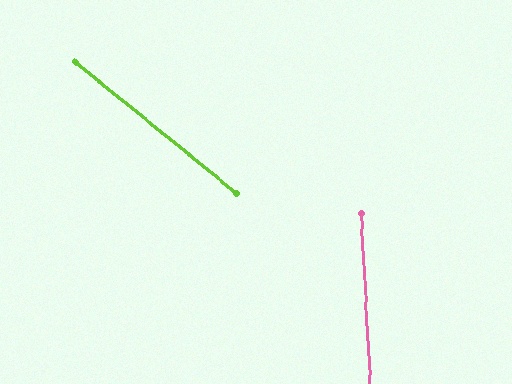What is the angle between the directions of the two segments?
Approximately 48 degrees.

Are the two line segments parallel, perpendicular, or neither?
Neither parallel nor perpendicular — they differ by about 48°.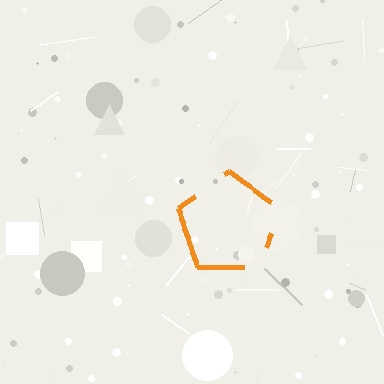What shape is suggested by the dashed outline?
The dashed outline suggests a pentagon.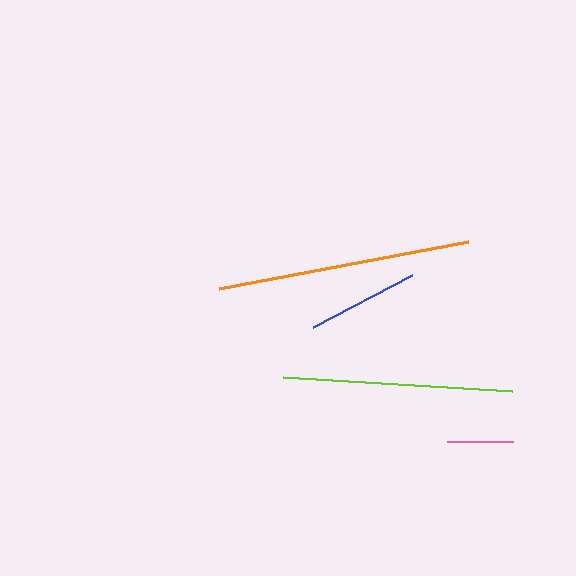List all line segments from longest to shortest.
From longest to shortest: orange, lime, blue, pink.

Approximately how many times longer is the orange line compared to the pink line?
The orange line is approximately 3.8 times the length of the pink line.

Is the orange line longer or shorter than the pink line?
The orange line is longer than the pink line.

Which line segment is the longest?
The orange line is the longest at approximately 253 pixels.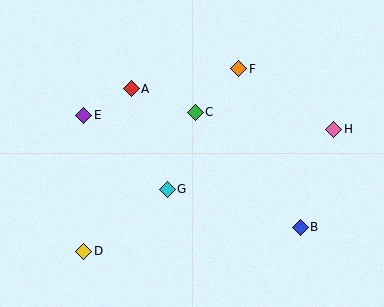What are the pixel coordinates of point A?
Point A is at (131, 89).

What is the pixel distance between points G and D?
The distance between G and D is 104 pixels.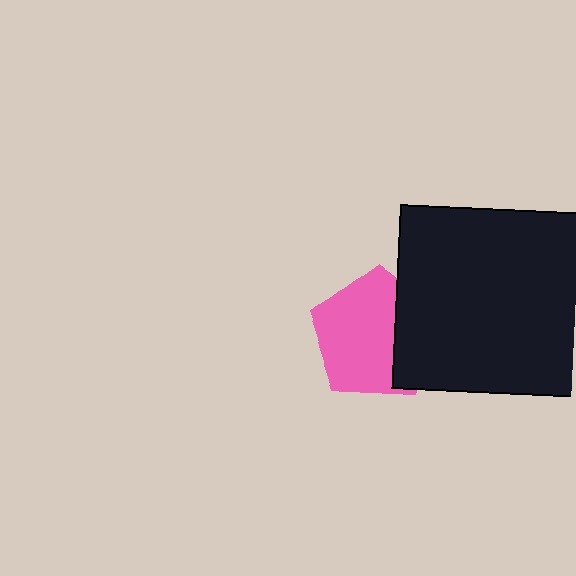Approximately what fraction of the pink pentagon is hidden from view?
Roughly 31% of the pink pentagon is hidden behind the black rectangle.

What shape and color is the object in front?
The object in front is a black rectangle.